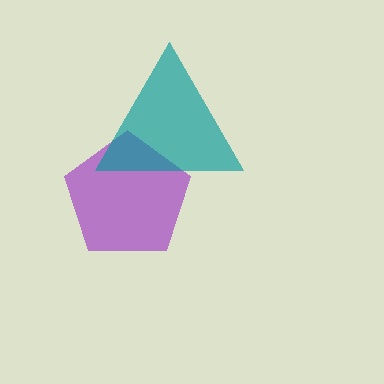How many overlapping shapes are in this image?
There are 2 overlapping shapes in the image.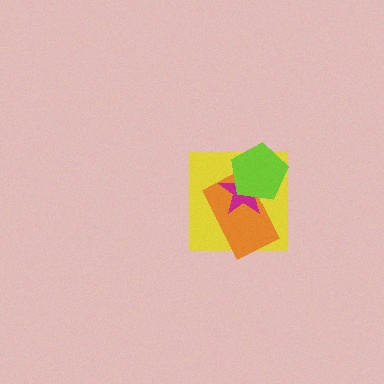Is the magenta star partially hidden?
Yes, it is partially covered by another shape.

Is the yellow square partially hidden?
Yes, it is partially covered by another shape.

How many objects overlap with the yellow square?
3 objects overlap with the yellow square.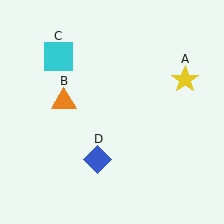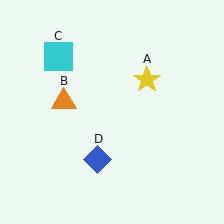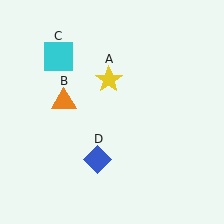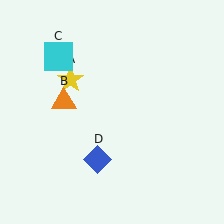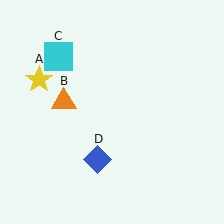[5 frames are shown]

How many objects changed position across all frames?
1 object changed position: yellow star (object A).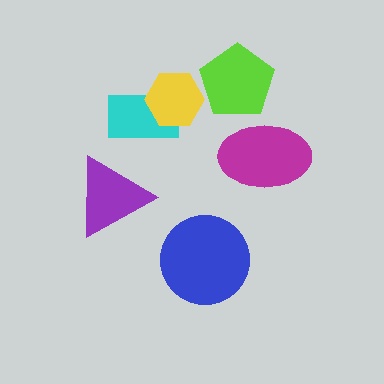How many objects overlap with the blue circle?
0 objects overlap with the blue circle.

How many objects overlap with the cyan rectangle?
1 object overlaps with the cyan rectangle.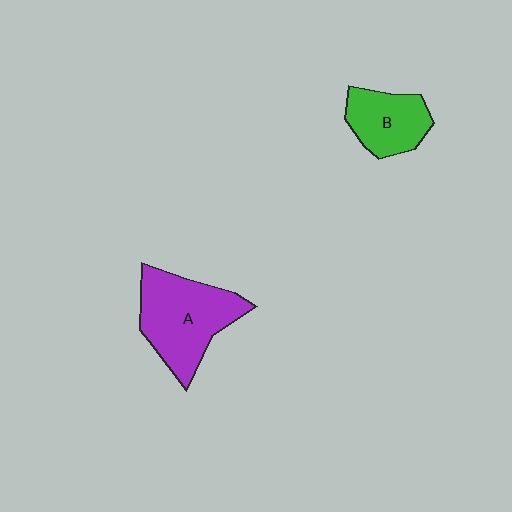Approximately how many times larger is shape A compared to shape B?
Approximately 1.6 times.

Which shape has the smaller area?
Shape B (green).